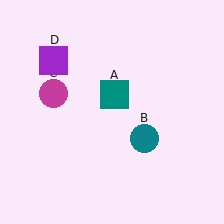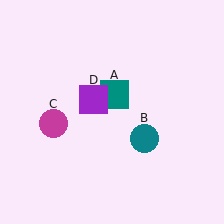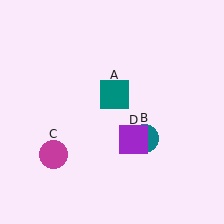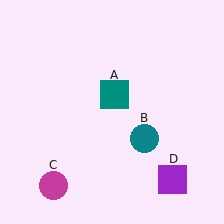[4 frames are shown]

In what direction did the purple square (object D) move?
The purple square (object D) moved down and to the right.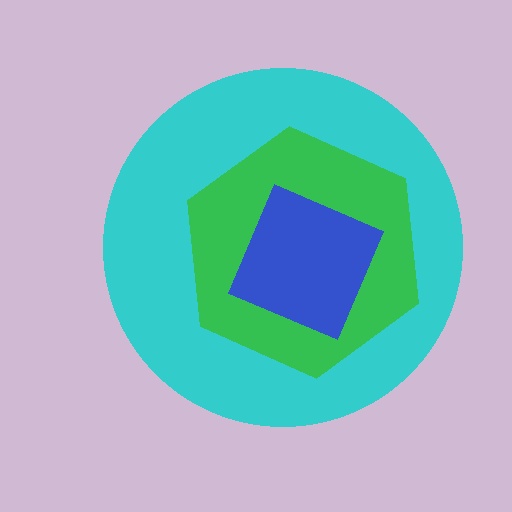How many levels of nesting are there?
3.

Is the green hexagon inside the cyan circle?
Yes.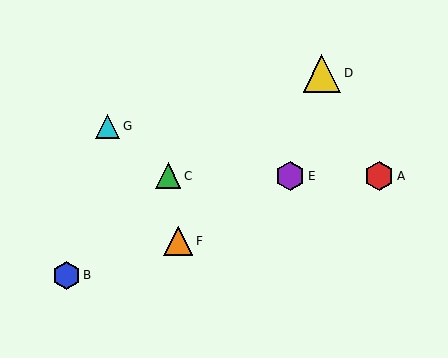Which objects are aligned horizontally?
Objects A, C, E are aligned horizontally.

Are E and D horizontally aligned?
No, E is at y≈176 and D is at y≈73.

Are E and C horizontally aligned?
Yes, both are at y≈176.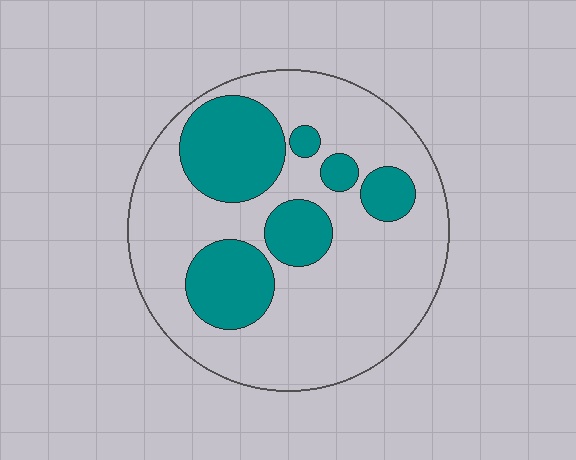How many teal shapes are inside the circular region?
6.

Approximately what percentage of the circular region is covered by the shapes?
Approximately 30%.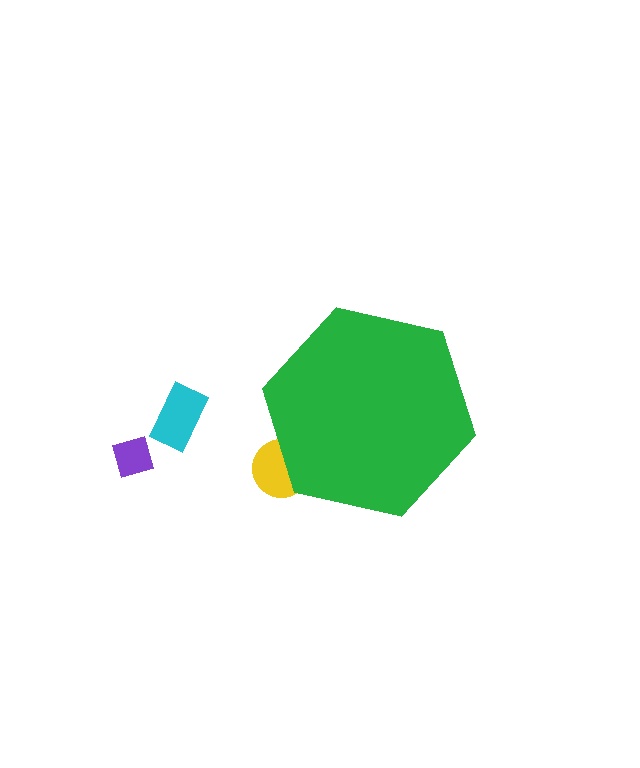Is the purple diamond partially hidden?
No, the purple diamond is fully visible.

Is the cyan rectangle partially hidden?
No, the cyan rectangle is fully visible.